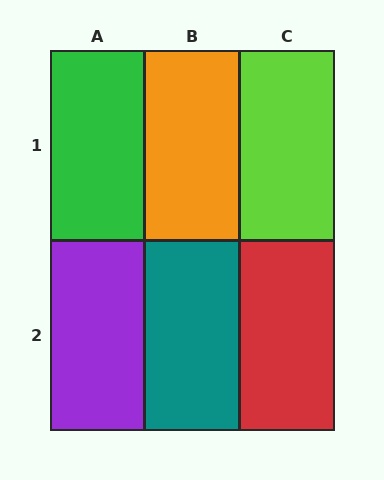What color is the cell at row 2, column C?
Red.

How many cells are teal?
1 cell is teal.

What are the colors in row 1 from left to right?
Green, orange, lime.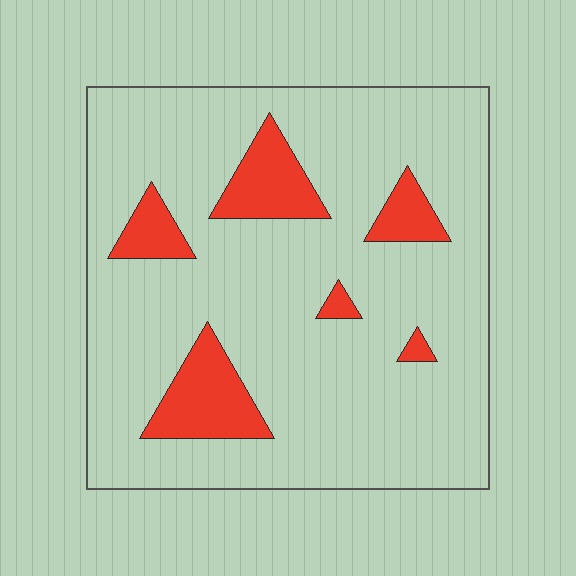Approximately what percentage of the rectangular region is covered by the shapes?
Approximately 15%.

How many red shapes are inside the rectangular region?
6.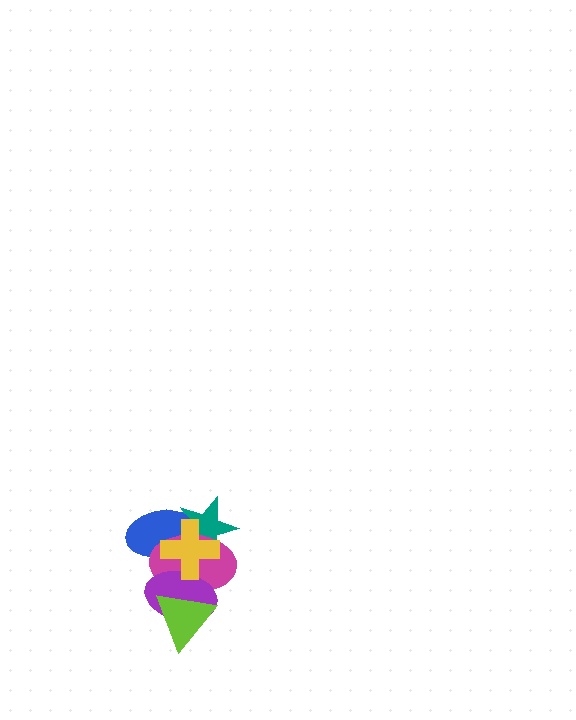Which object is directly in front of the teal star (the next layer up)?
The blue ellipse is directly in front of the teal star.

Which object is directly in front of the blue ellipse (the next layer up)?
The magenta ellipse is directly in front of the blue ellipse.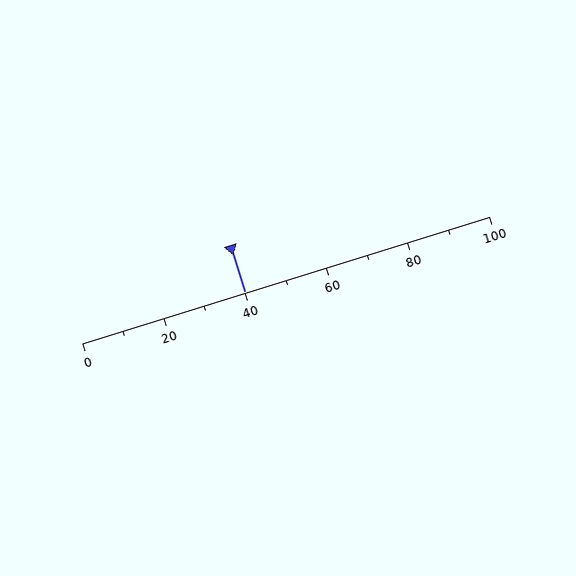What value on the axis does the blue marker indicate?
The marker indicates approximately 40.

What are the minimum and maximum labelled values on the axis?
The axis runs from 0 to 100.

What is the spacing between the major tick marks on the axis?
The major ticks are spaced 20 apart.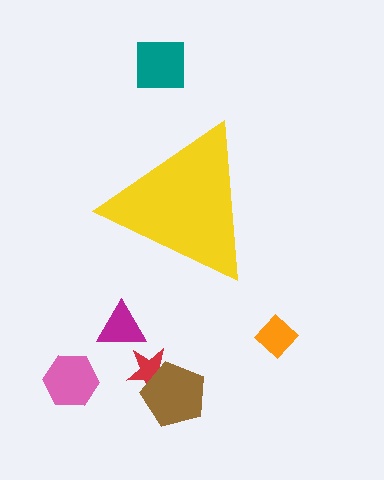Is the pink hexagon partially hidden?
No, the pink hexagon is fully visible.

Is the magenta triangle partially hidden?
No, the magenta triangle is fully visible.